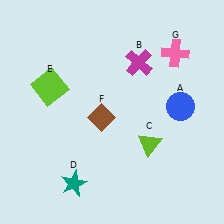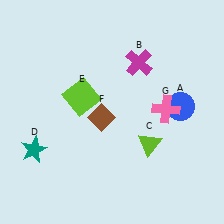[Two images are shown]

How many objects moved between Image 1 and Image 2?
3 objects moved between the two images.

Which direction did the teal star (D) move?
The teal star (D) moved left.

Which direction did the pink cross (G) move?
The pink cross (G) moved down.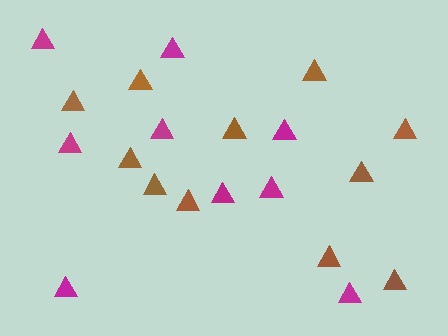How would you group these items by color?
There are 2 groups: one group of brown triangles (11) and one group of magenta triangles (9).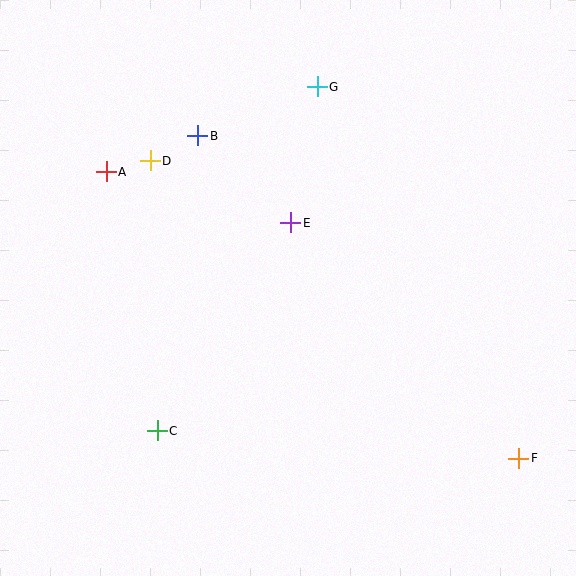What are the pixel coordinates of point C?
Point C is at (157, 431).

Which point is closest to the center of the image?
Point E at (291, 223) is closest to the center.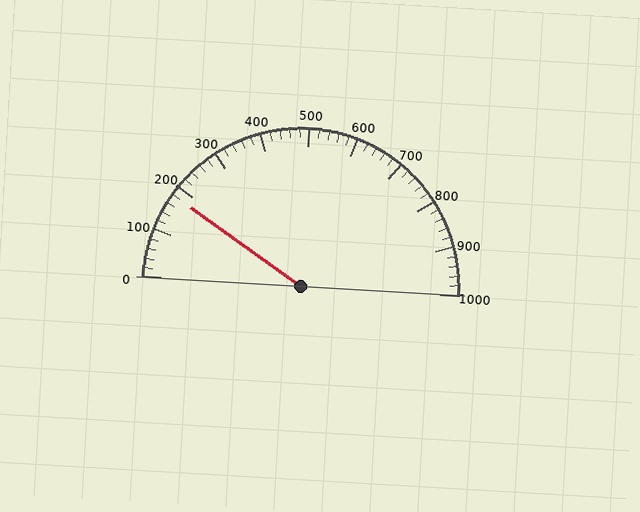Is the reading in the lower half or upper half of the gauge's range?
The reading is in the lower half of the range (0 to 1000).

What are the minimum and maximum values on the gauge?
The gauge ranges from 0 to 1000.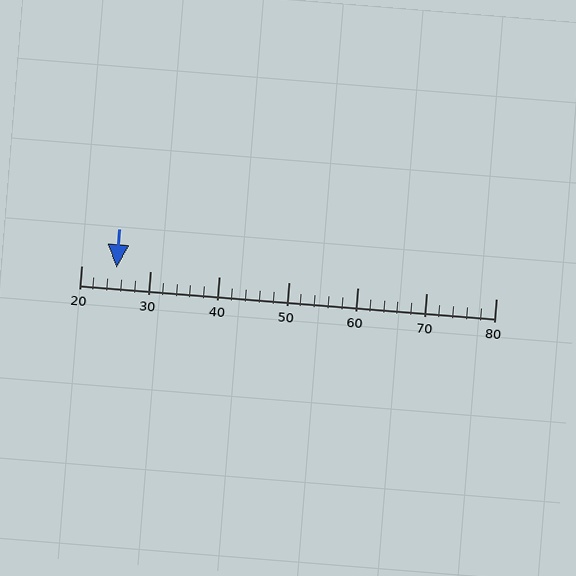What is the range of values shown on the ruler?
The ruler shows values from 20 to 80.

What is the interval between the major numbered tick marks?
The major tick marks are spaced 10 units apart.